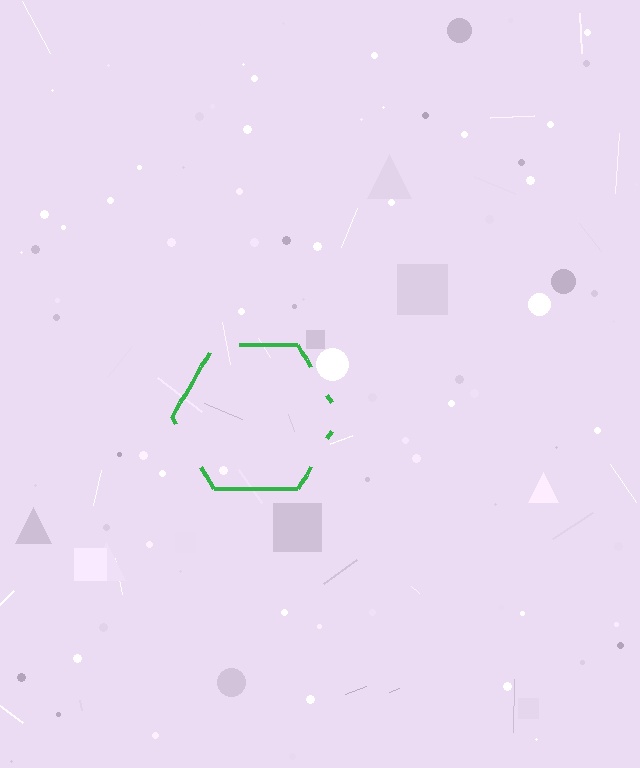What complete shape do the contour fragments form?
The contour fragments form a hexagon.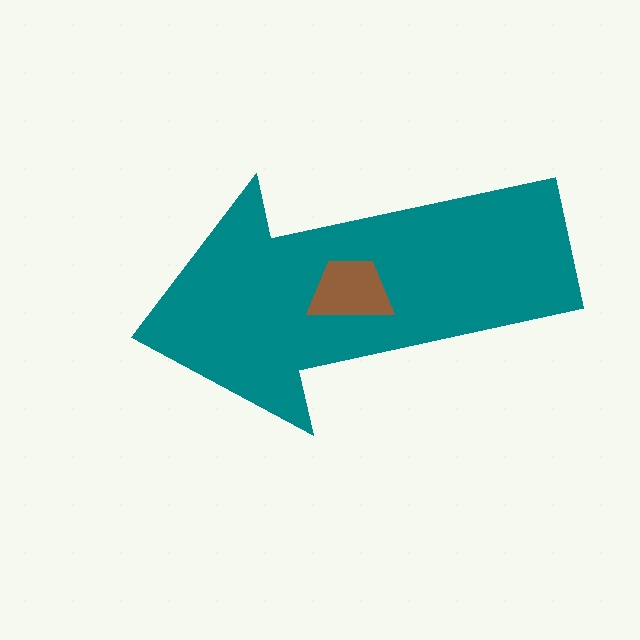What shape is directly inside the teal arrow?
The brown trapezoid.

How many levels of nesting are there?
2.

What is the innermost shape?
The brown trapezoid.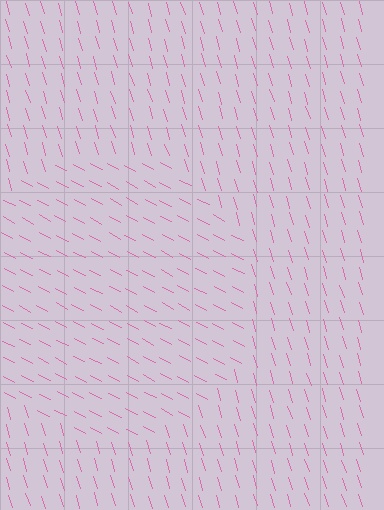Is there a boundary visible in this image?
Yes, there is a texture boundary formed by a change in line orientation.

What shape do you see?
I see a circle.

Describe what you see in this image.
The image is filled with small pink line segments. A circle region in the image has lines oriented differently from the surrounding lines, creating a visible texture boundary.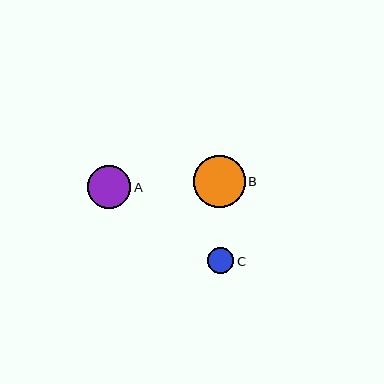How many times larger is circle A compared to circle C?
Circle A is approximately 1.6 times the size of circle C.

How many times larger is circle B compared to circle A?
Circle B is approximately 1.2 times the size of circle A.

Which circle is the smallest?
Circle C is the smallest with a size of approximately 26 pixels.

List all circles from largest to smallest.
From largest to smallest: B, A, C.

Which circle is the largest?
Circle B is the largest with a size of approximately 52 pixels.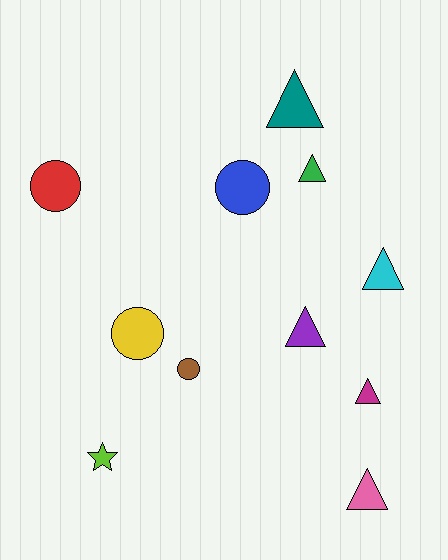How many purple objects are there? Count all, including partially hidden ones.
There is 1 purple object.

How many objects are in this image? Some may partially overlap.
There are 11 objects.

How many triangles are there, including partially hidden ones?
There are 6 triangles.